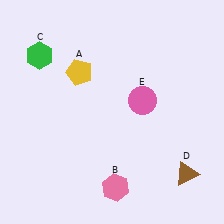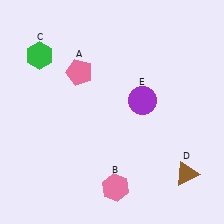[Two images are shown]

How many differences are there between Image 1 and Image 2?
There are 2 differences between the two images.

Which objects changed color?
A changed from yellow to pink. E changed from pink to purple.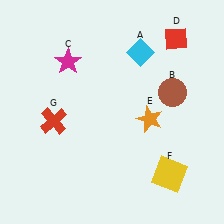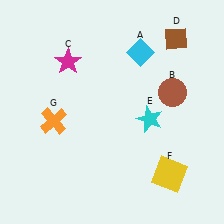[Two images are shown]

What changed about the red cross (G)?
In Image 1, G is red. In Image 2, it changed to orange.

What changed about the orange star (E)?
In Image 1, E is orange. In Image 2, it changed to cyan.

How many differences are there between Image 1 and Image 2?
There are 3 differences between the two images.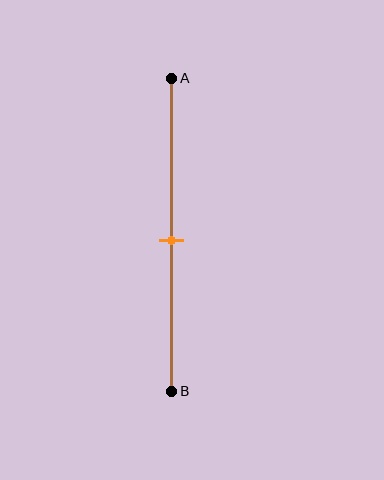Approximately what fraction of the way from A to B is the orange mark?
The orange mark is approximately 50% of the way from A to B.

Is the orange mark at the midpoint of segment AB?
Yes, the mark is approximately at the midpoint.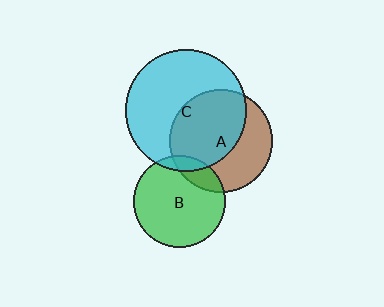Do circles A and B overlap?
Yes.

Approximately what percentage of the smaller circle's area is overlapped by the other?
Approximately 15%.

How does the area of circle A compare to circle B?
Approximately 1.2 times.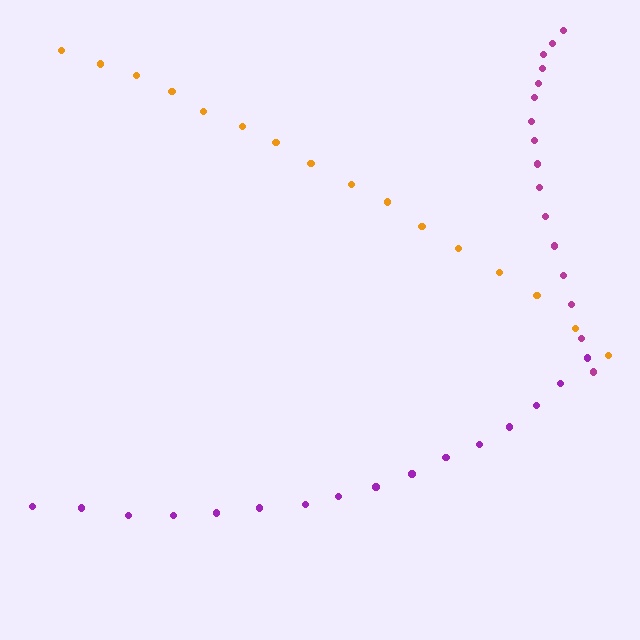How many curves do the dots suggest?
There are 3 distinct paths.